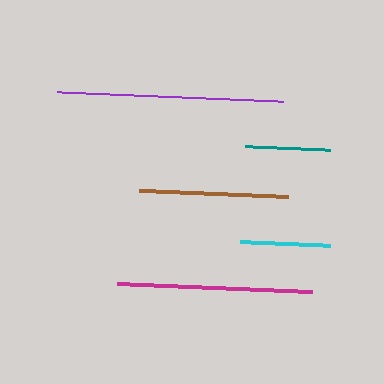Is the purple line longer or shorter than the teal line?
The purple line is longer than the teal line.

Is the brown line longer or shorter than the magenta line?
The magenta line is longer than the brown line.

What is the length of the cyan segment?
The cyan segment is approximately 91 pixels long.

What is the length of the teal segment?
The teal segment is approximately 86 pixels long.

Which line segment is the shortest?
The teal line is the shortest at approximately 86 pixels.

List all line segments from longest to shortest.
From longest to shortest: purple, magenta, brown, cyan, teal.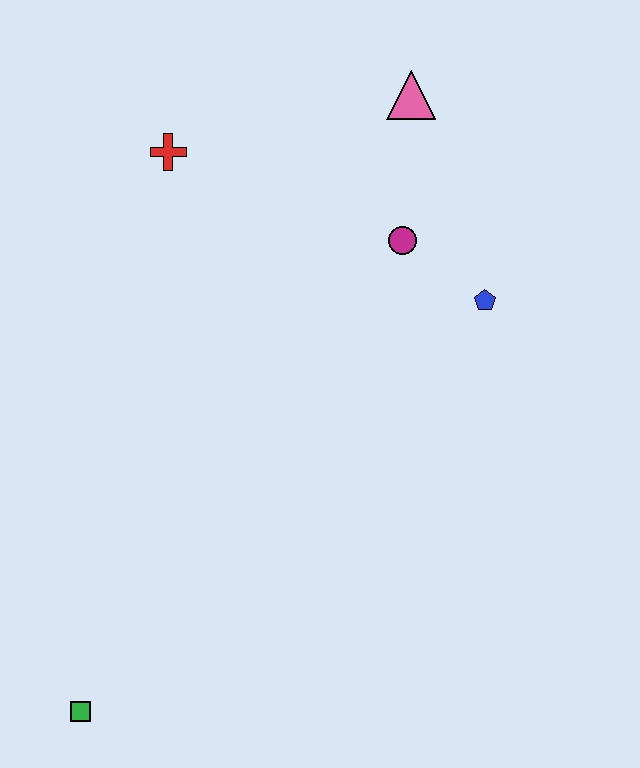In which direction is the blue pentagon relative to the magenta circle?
The blue pentagon is to the right of the magenta circle.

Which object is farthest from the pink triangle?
The green square is farthest from the pink triangle.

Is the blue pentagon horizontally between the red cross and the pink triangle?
No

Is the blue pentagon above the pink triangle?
No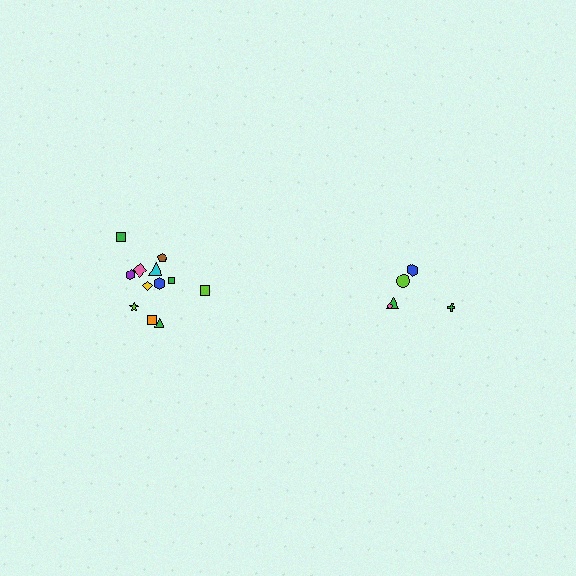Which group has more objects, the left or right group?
The left group.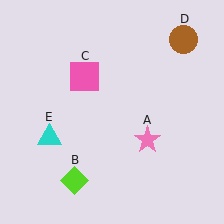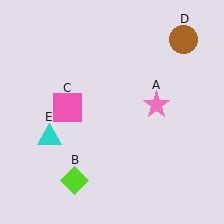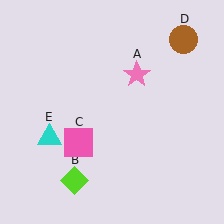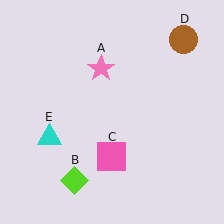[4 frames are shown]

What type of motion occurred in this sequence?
The pink star (object A), pink square (object C) rotated counterclockwise around the center of the scene.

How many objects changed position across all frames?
2 objects changed position: pink star (object A), pink square (object C).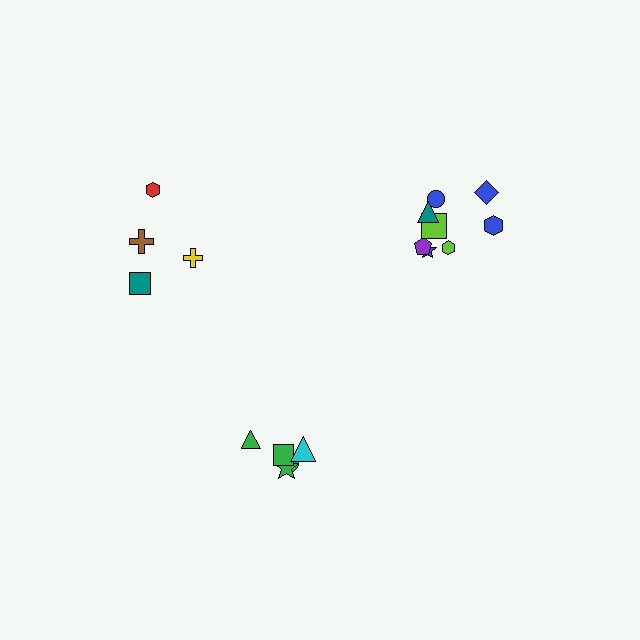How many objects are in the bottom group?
There are 5 objects.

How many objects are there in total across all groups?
There are 17 objects.